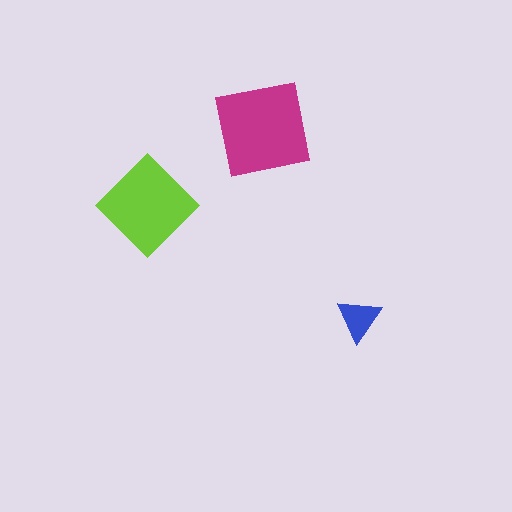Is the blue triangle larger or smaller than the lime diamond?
Smaller.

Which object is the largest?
The magenta square.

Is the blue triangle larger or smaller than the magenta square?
Smaller.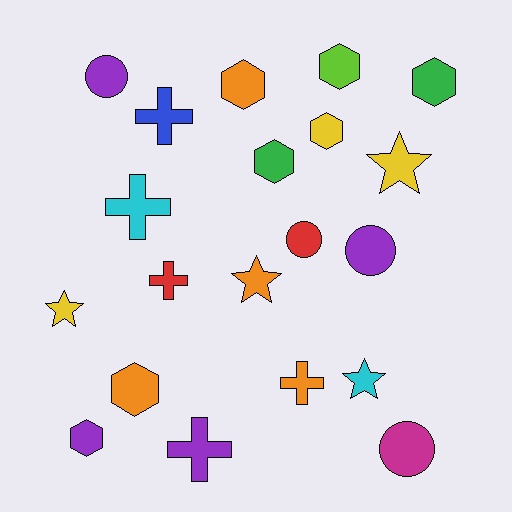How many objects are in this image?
There are 20 objects.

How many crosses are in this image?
There are 5 crosses.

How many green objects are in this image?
There are 2 green objects.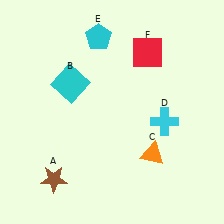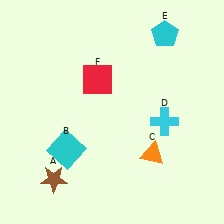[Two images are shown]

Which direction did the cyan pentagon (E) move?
The cyan pentagon (E) moved right.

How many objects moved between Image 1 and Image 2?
3 objects moved between the two images.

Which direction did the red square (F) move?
The red square (F) moved left.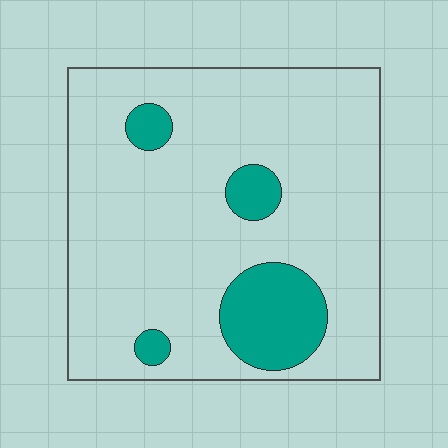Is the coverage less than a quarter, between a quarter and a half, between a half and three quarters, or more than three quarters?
Less than a quarter.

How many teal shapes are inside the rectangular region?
4.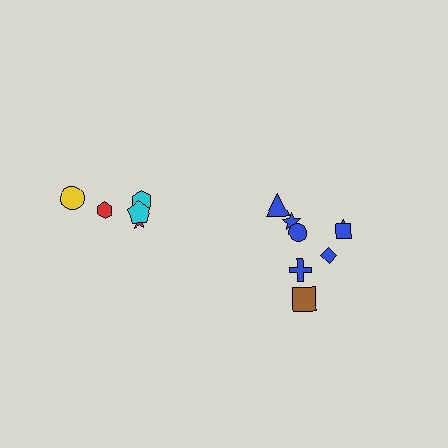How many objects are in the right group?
There are 8 objects.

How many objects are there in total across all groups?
There are 13 objects.